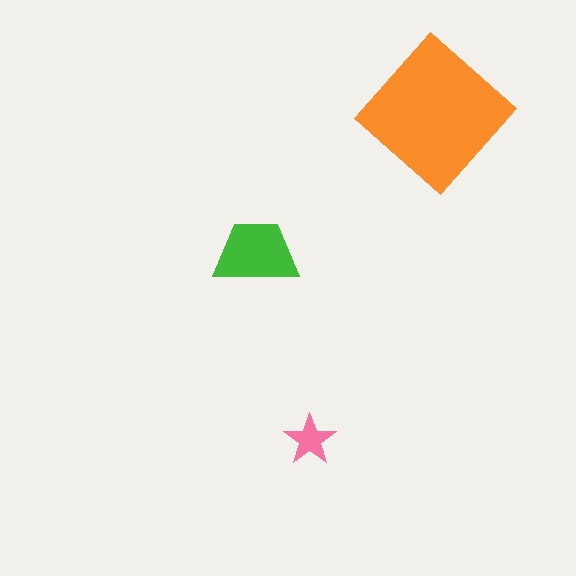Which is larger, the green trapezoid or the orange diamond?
The orange diamond.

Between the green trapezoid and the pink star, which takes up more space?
The green trapezoid.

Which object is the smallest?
The pink star.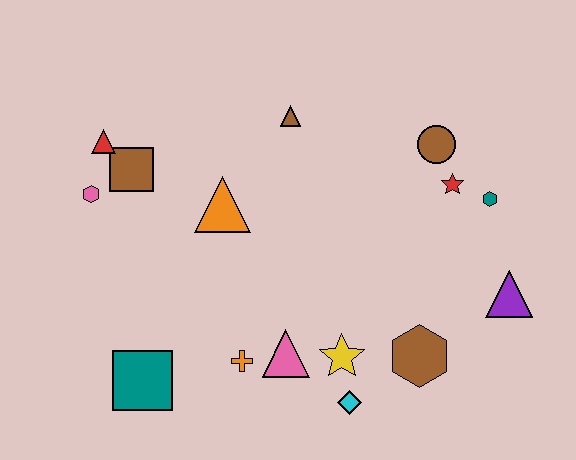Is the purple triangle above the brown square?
No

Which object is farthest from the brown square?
The purple triangle is farthest from the brown square.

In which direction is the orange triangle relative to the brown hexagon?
The orange triangle is to the left of the brown hexagon.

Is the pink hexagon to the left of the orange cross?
Yes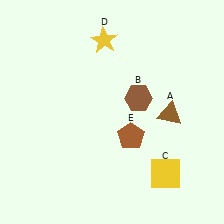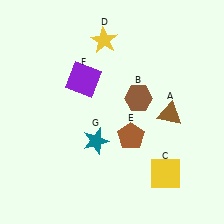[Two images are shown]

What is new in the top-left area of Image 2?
A purple square (F) was added in the top-left area of Image 2.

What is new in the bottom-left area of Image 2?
A teal star (G) was added in the bottom-left area of Image 2.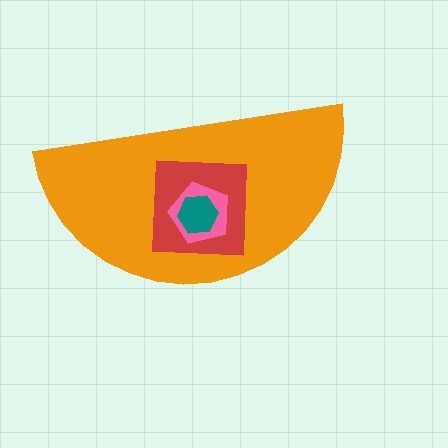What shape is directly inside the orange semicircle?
The red square.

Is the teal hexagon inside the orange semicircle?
Yes.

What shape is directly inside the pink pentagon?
The teal hexagon.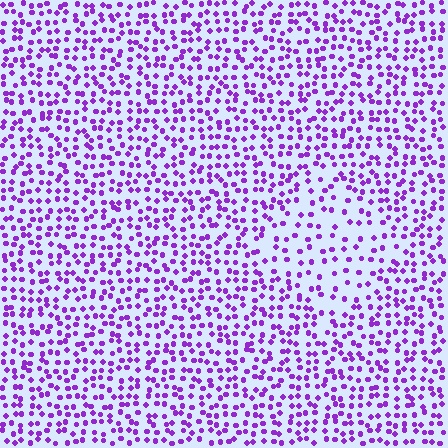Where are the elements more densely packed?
The elements are more densely packed outside the diamond boundary.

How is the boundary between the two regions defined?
The boundary is defined by a change in element density (approximately 1.9x ratio). All elements are the same color, size, and shape.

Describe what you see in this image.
The image contains small purple elements arranged at two different densities. A diamond-shaped region is visible where the elements are less densely packed than the surrounding area.